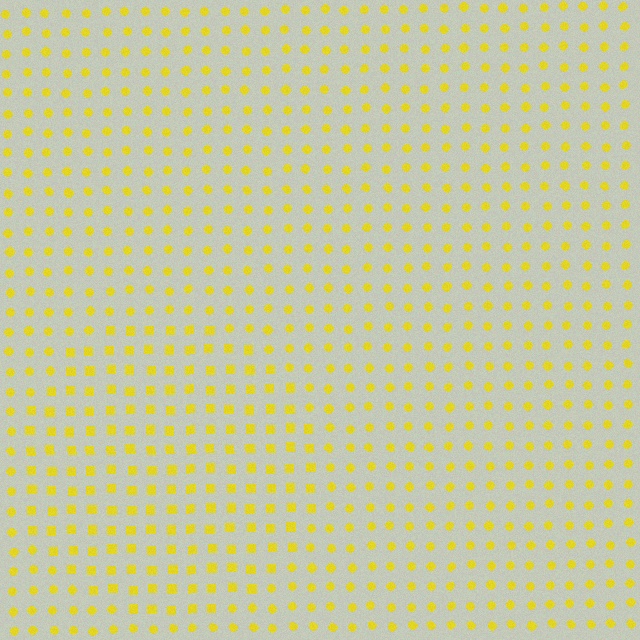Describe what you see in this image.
The image is filled with small yellow elements arranged in a uniform grid. A circle-shaped region contains squares, while the surrounding area contains circles. The boundary is defined purely by the change in element shape.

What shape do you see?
I see a circle.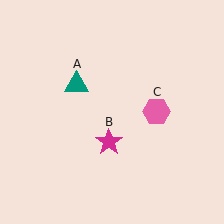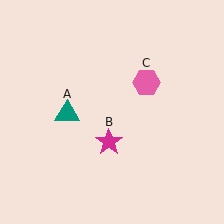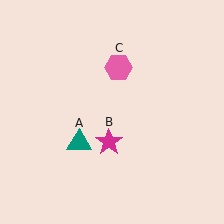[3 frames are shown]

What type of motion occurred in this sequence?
The teal triangle (object A), pink hexagon (object C) rotated counterclockwise around the center of the scene.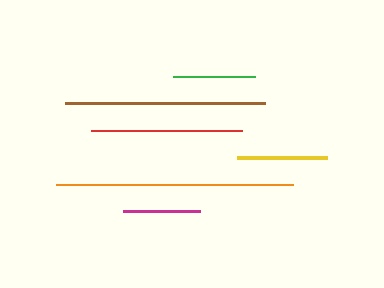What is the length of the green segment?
The green segment is approximately 82 pixels long.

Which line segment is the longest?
The orange line is the longest at approximately 237 pixels.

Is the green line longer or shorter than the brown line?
The brown line is longer than the green line.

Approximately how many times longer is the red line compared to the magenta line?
The red line is approximately 2.0 times the length of the magenta line.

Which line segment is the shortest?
The magenta line is the shortest at approximately 78 pixels.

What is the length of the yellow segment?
The yellow segment is approximately 89 pixels long.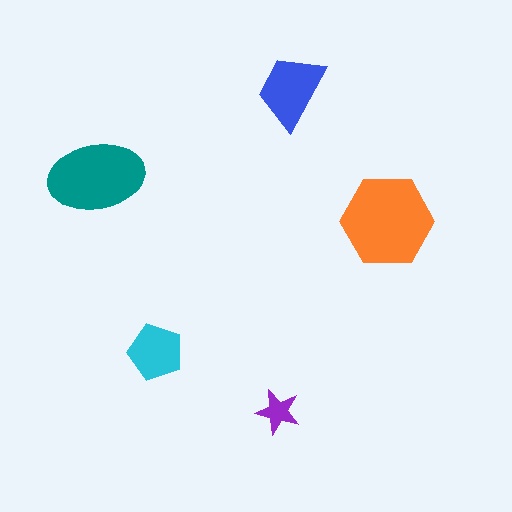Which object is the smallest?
The purple star.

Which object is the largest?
The orange hexagon.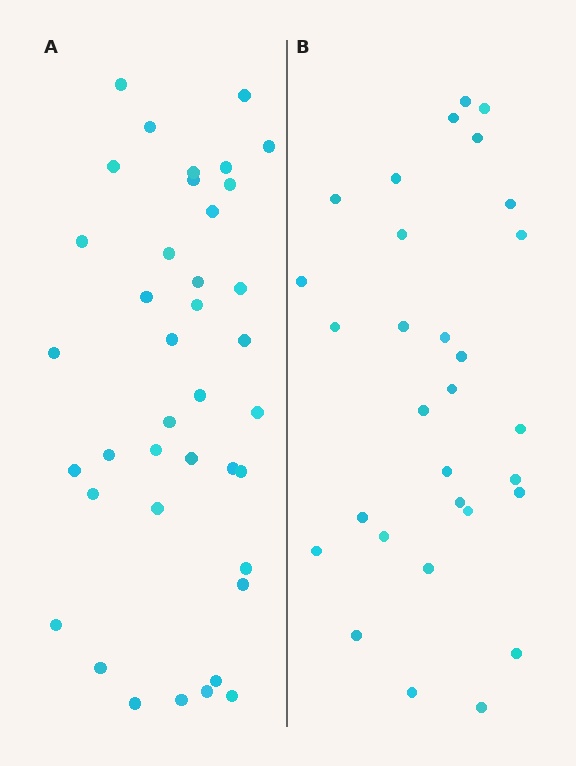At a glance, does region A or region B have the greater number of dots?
Region A (the left region) has more dots.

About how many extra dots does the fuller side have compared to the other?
Region A has roughly 8 or so more dots than region B.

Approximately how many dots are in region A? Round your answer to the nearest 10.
About 40 dots. (The exact count is 39, which rounds to 40.)